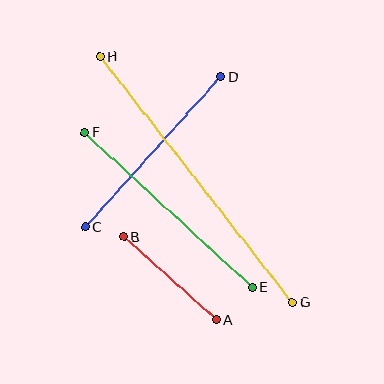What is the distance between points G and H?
The distance is approximately 312 pixels.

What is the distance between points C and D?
The distance is approximately 202 pixels.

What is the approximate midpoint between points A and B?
The midpoint is at approximately (170, 279) pixels.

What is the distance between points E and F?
The distance is approximately 228 pixels.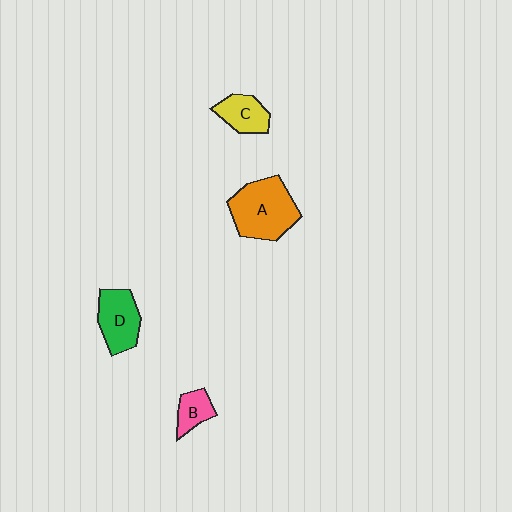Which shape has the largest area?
Shape A (orange).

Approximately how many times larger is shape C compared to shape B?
Approximately 1.3 times.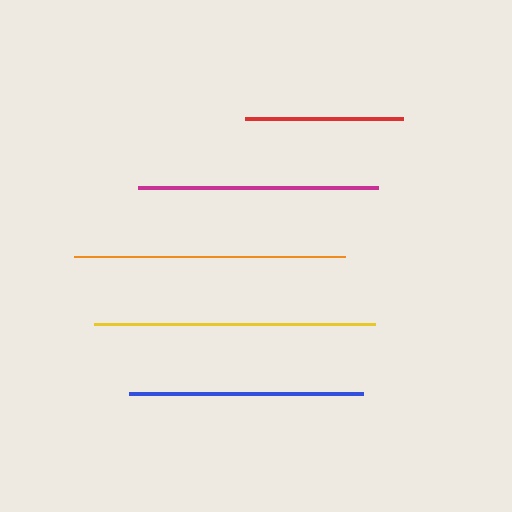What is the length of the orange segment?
The orange segment is approximately 271 pixels long.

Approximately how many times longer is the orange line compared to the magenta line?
The orange line is approximately 1.1 times the length of the magenta line.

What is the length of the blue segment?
The blue segment is approximately 233 pixels long.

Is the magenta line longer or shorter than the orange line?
The orange line is longer than the magenta line.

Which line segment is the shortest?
The red line is the shortest at approximately 159 pixels.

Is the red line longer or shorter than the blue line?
The blue line is longer than the red line.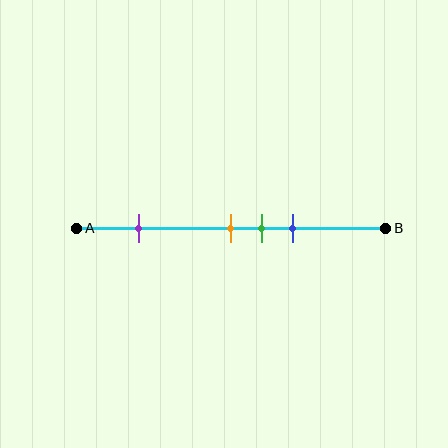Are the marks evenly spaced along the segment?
No, the marks are not evenly spaced.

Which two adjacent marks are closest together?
The orange and green marks are the closest adjacent pair.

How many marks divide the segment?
There are 4 marks dividing the segment.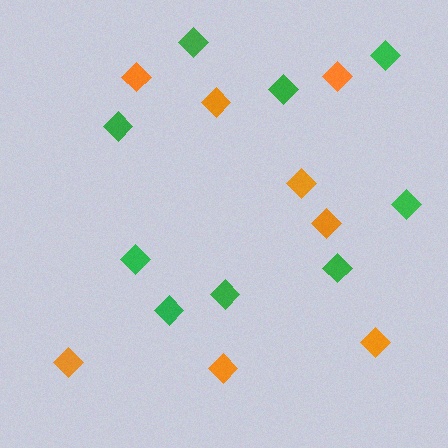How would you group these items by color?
There are 2 groups: one group of orange diamonds (8) and one group of green diamonds (9).